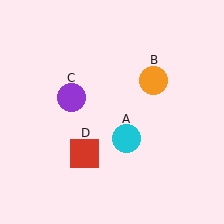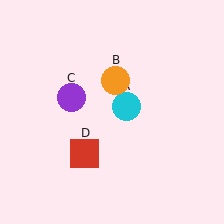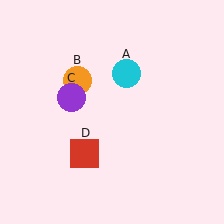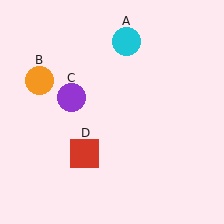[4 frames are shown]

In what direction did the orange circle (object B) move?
The orange circle (object B) moved left.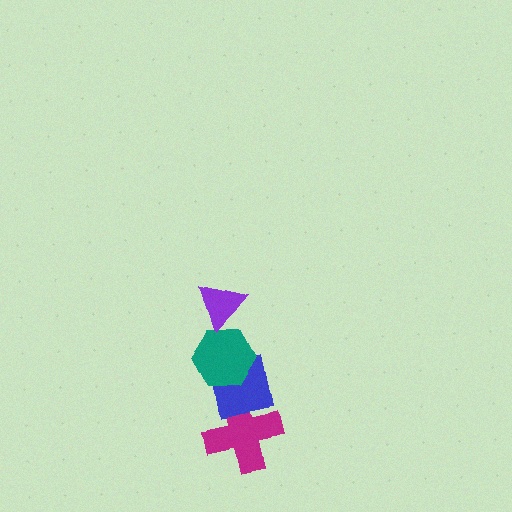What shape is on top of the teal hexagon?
The purple triangle is on top of the teal hexagon.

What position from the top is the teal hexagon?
The teal hexagon is 2nd from the top.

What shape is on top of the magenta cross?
The blue square is on top of the magenta cross.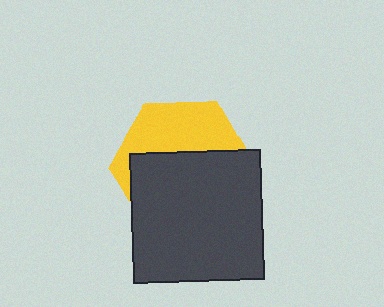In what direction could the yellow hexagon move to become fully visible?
The yellow hexagon could move up. That would shift it out from behind the dark gray square entirely.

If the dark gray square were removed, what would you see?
You would see the complete yellow hexagon.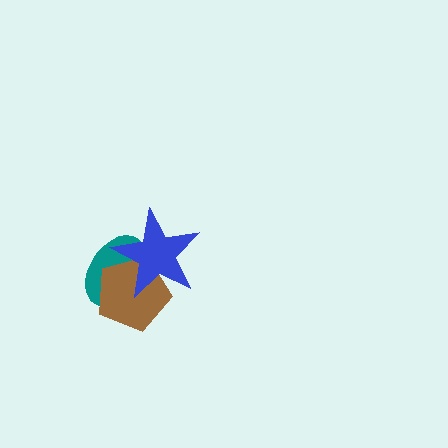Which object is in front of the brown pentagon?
The blue star is in front of the brown pentagon.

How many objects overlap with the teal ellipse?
2 objects overlap with the teal ellipse.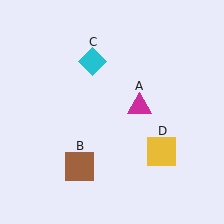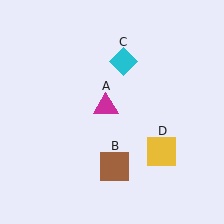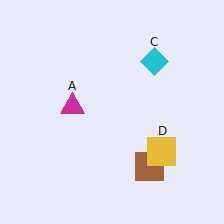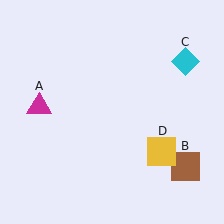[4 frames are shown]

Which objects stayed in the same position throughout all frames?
Yellow square (object D) remained stationary.